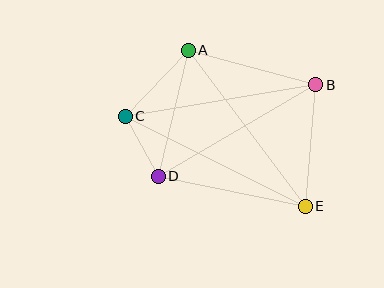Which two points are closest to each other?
Points C and D are closest to each other.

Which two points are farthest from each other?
Points C and E are farthest from each other.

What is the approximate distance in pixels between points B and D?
The distance between B and D is approximately 182 pixels.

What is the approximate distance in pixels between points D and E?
The distance between D and E is approximately 150 pixels.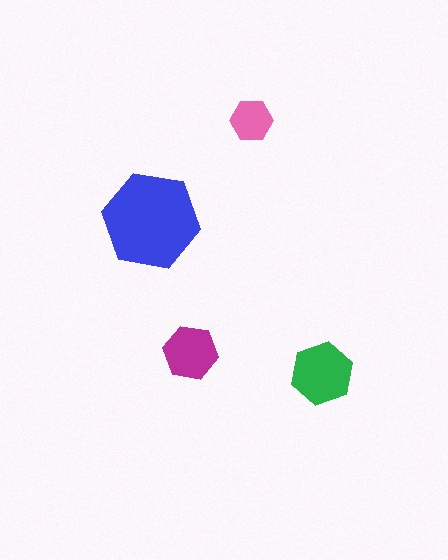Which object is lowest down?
The green hexagon is bottommost.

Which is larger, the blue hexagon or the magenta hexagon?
The blue one.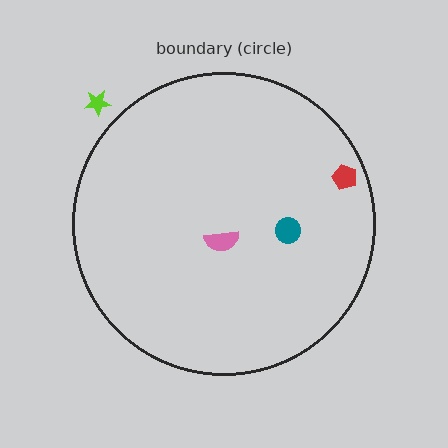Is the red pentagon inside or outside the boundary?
Inside.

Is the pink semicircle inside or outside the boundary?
Inside.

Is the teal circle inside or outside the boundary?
Inside.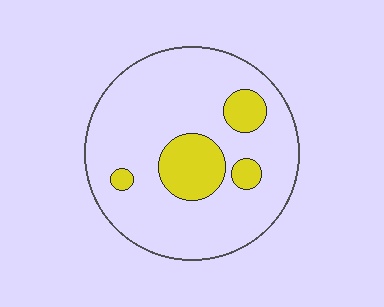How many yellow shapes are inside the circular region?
4.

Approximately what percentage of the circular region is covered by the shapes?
Approximately 15%.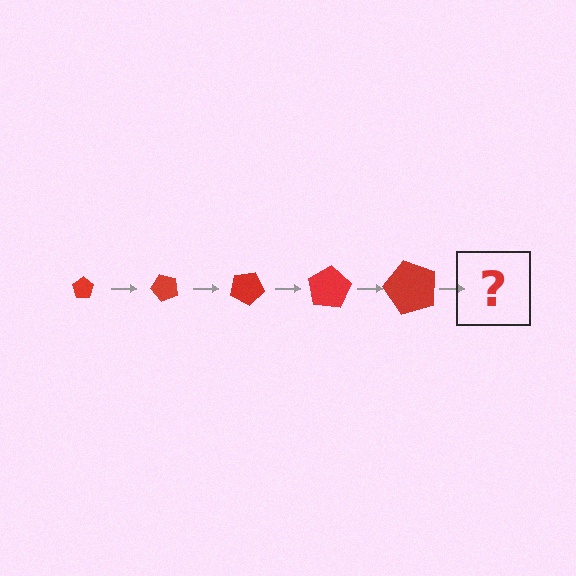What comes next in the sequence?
The next element should be a pentagon, larger than the previous one and rotated 250 degrees from the start.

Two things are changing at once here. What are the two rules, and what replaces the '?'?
The two rules are that the pentagon grows larger each step and it rotates 50 degrees each step. The '?' should be a pentagon, larger than the previous one and rotated 250 degrees from the start.